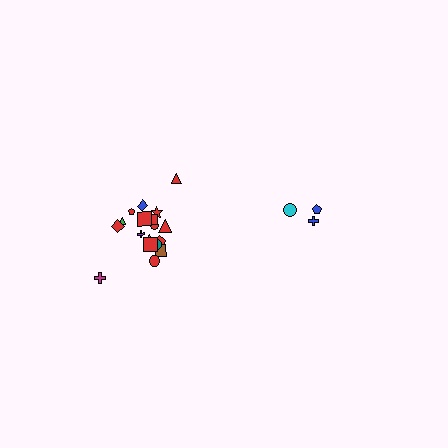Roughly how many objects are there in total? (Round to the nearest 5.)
Roughly 20 objects in total.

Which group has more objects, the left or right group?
The left group.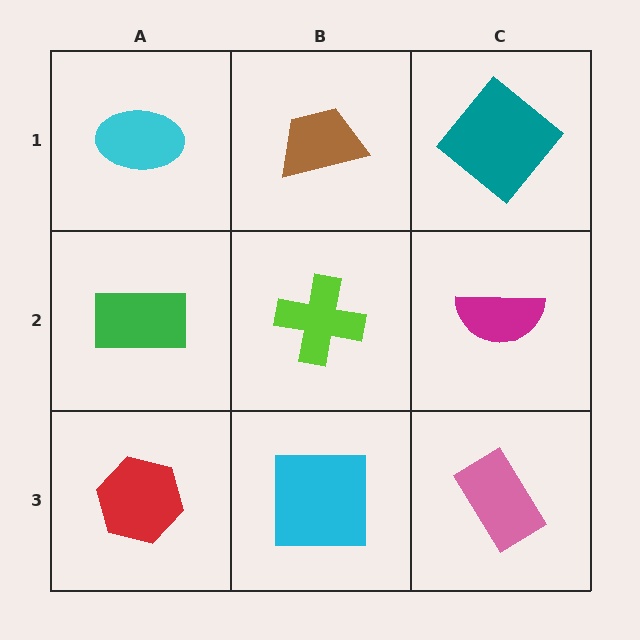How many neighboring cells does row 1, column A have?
2.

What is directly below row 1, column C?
A magenta semicircle.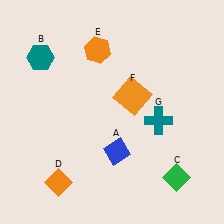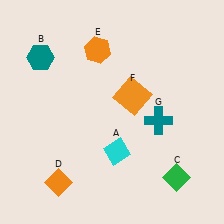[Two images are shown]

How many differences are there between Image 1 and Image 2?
There is 1 difference between the two images.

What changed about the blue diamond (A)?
In Image 1, A is blue. In Image 2, it changed to cyan.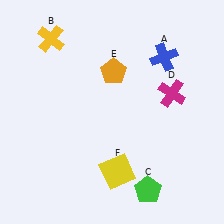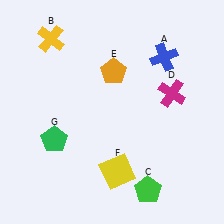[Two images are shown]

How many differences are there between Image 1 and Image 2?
There is 1 difference between the two images.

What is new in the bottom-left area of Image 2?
A green pentagon (G) was added in the bottom-left area of Image 2.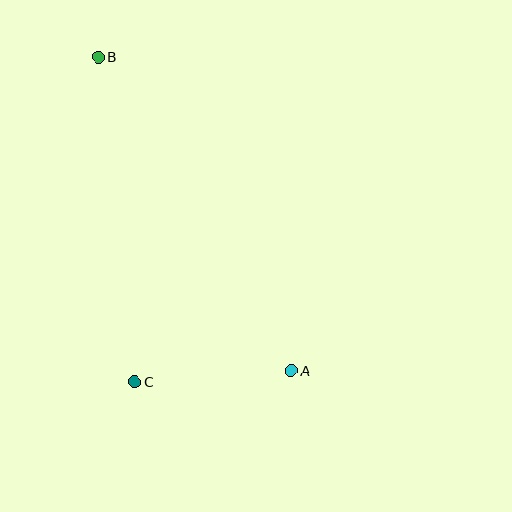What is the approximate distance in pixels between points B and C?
The distance between B and C is approximately 327 pixels.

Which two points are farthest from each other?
Points A and B are farthest from each other.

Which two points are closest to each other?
Points A and C are closest to each other.